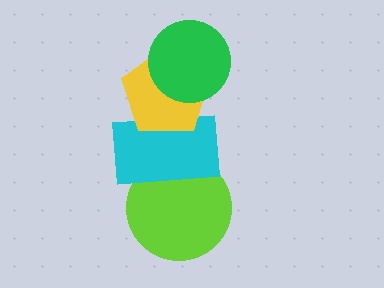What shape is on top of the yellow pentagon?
The green circle is on top of the yellow pentagon.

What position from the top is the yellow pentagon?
The yellow pentagon is 2nd from the top.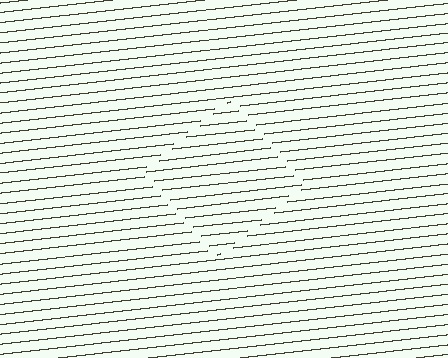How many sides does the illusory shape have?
4 sides — the line-ends trace a square.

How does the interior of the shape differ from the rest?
The interior of the shape contains the same grating, shifted by half a period — the contour is defined by the phase discontinuity where line-ends from the inner and outer gratings abut.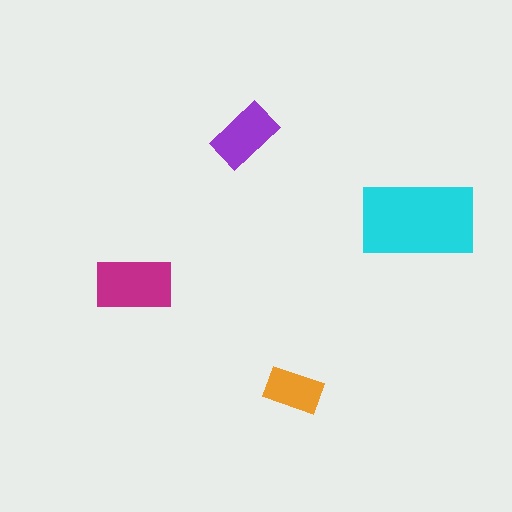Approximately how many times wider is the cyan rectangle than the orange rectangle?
About 2 times wider.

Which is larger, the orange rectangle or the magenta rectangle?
The magenta one.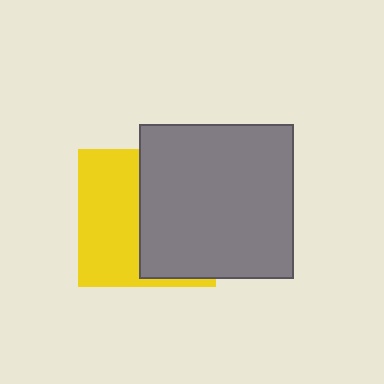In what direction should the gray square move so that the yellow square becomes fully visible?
The gray square should move right. That is the shortest direction to clear the overlap and leave the yellow square fully visible.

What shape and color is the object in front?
The object in front is a gray square.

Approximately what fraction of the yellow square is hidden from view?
Roughly 52% of the yellow square is hidden behind the gray square.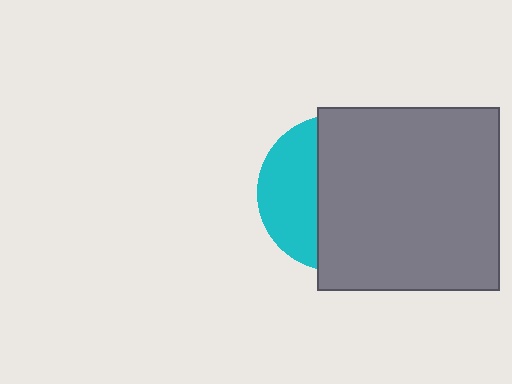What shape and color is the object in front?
The object in front is a gray square.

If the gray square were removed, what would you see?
You would see the complete cyan circle.